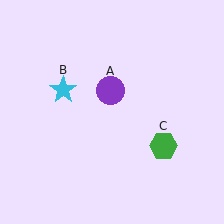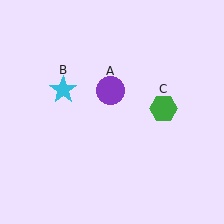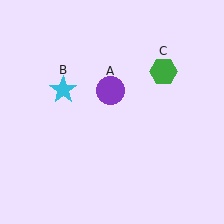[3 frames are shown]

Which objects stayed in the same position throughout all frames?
Purple circle (object A) and cyan star (object B) remained stationary.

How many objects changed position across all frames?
1 object changed position: green hexagon (object C).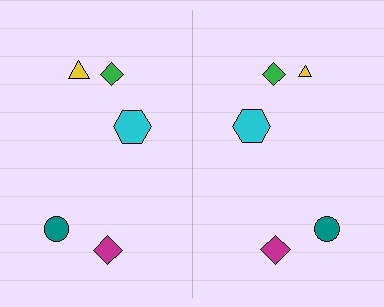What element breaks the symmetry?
The yellow triangle on the right side has a different size than its mirror counterpart.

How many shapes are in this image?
There are 10 shapes in this image.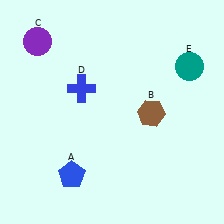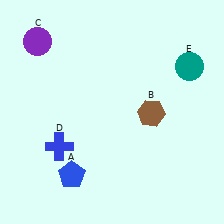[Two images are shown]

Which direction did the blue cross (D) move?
The blue cross (D) moved down.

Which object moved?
The blue cross (D) moved down.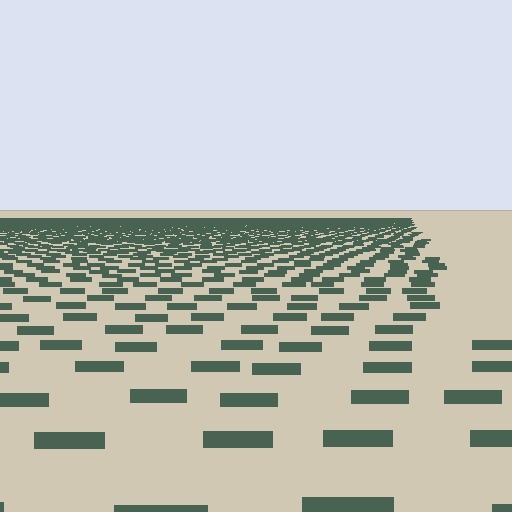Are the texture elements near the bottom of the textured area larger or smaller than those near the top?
Larger. Near the bottom, elements are closer to the viewer and appear at a bigger on-screen size.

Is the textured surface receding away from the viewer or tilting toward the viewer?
The surface is receding away from the viewer. Texture elements get smaller and denser toward the top.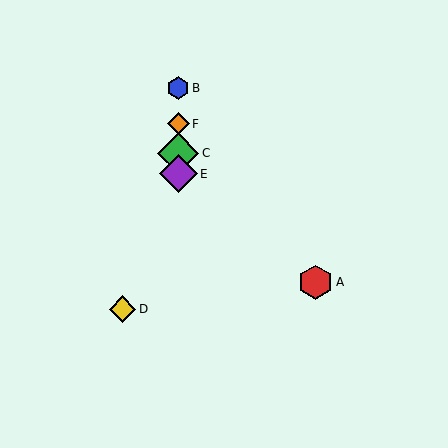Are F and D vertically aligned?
No, F is at x≈178 and D is at x≈122.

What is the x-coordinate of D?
Object D is at x≈122.